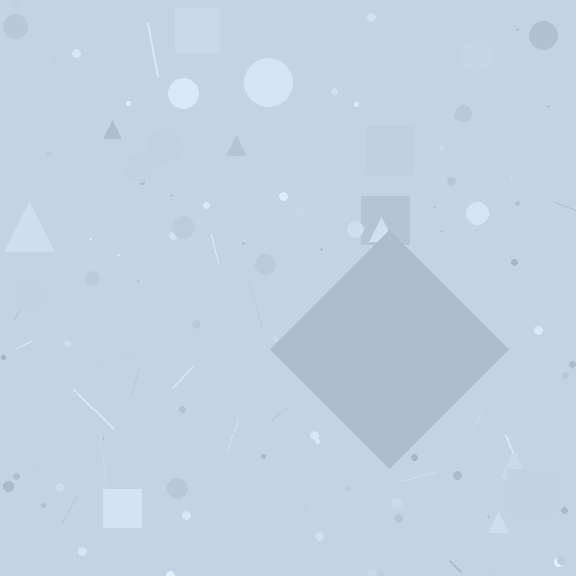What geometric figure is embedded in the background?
A diamond is embedded in the background.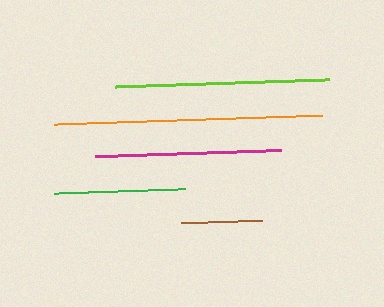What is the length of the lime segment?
The lime segment is approximately 213 pixels long.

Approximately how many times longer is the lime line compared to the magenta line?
The lime line is approximately 1.1 times the length of the magenta line.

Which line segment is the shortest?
The brown line is the shortest at approximately 81 pixels.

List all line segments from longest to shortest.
From longest to shortest: orange, lime, magenta, green, brown.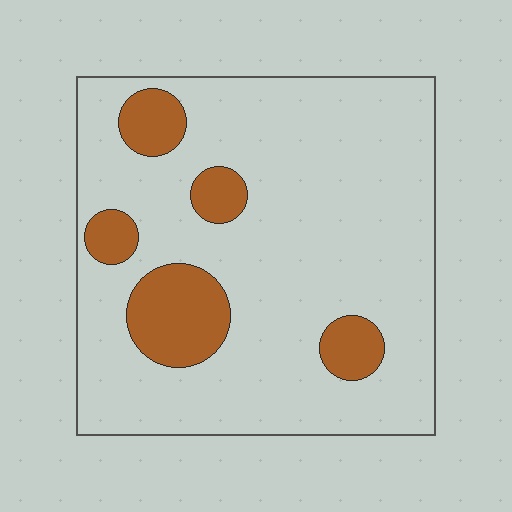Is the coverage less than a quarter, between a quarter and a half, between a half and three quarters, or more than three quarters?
Less than a quarter.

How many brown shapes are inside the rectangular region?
5.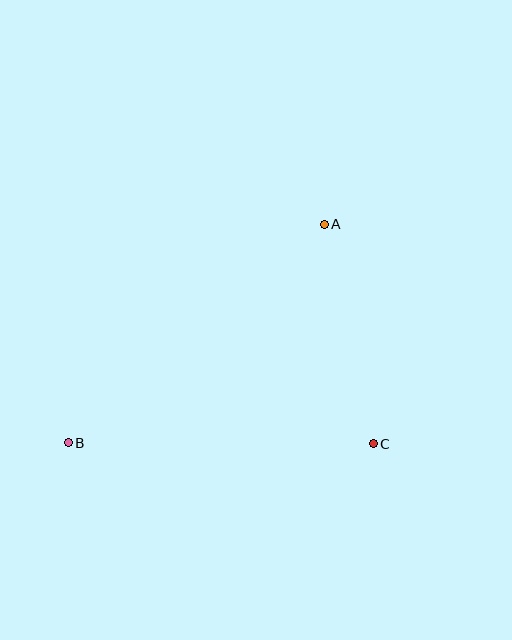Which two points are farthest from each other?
Points A and B are farthest from each other.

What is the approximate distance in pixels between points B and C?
The distance between B and C is approximately 305 pixels.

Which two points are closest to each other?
Points A and C are closest to each other.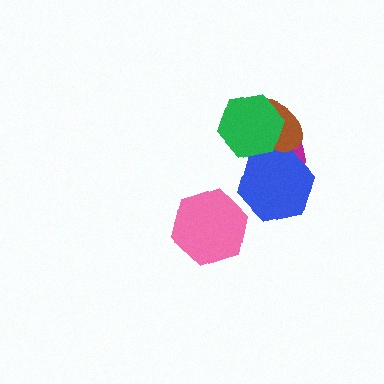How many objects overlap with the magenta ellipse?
3 objects overlap with the magenta ellipse.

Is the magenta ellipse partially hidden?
Yes, it is partially covered by another shape.